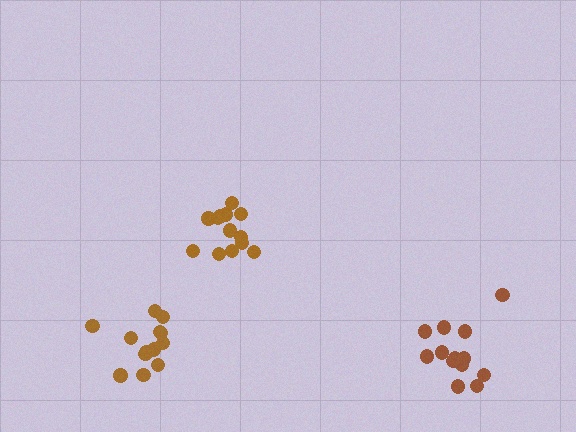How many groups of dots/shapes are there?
There are 3 groups.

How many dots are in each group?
Group 1: 13 dots, Group 2: 13 dots, Group 3: 13 dots (39 total).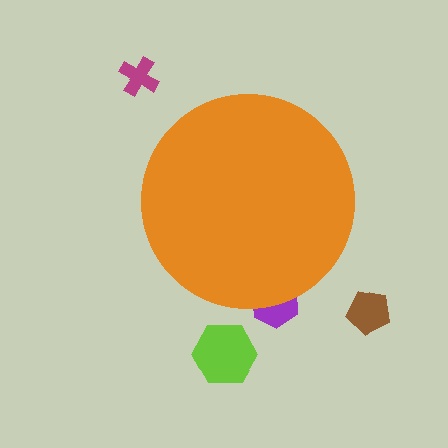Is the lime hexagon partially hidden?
No, the lime hexagon is fully visible.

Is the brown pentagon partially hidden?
No, the brown pentagon is fully visible.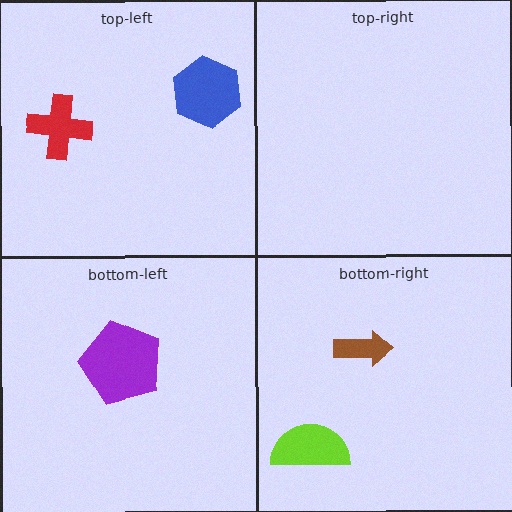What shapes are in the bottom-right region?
The lime semicircle, the brown arrow.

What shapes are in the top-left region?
The red cross, the blue hexagon.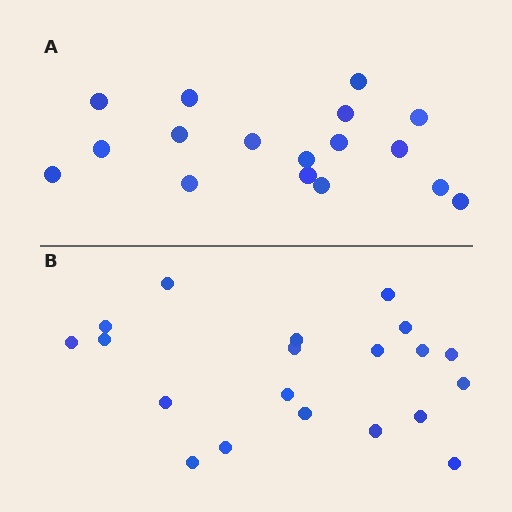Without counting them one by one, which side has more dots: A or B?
Region B (the bottom region) has more dots.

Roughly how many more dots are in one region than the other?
Region B has just a few more — roughly 2 or 3 more dots than region A.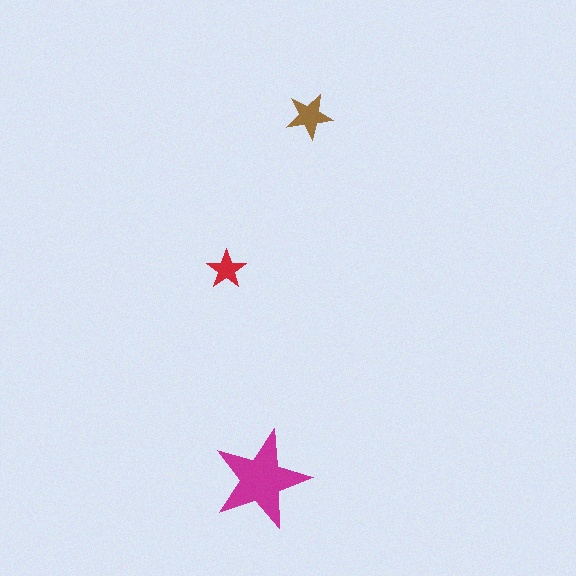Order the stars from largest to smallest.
the magenta one, the brown one, the red one.